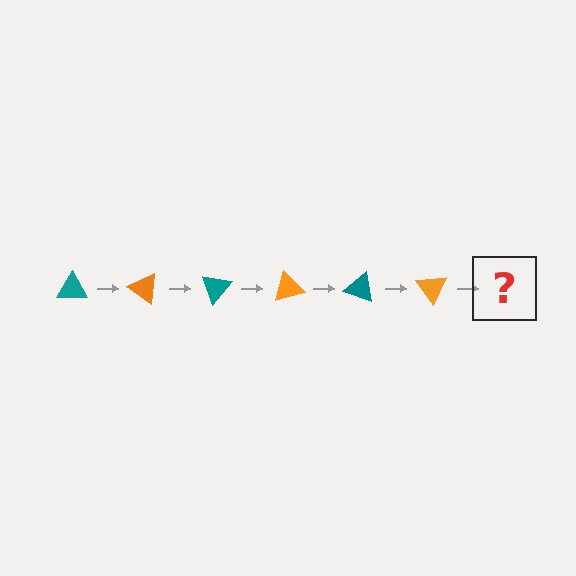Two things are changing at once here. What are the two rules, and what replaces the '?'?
The two rules are that it rotates 35 degrees each step and the color cycles through teal and orange. The '?' should be a teal triangle, rotated 210 degrees from the start.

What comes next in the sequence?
The next element should be a teal triangle, rotated 210 degrees from the start.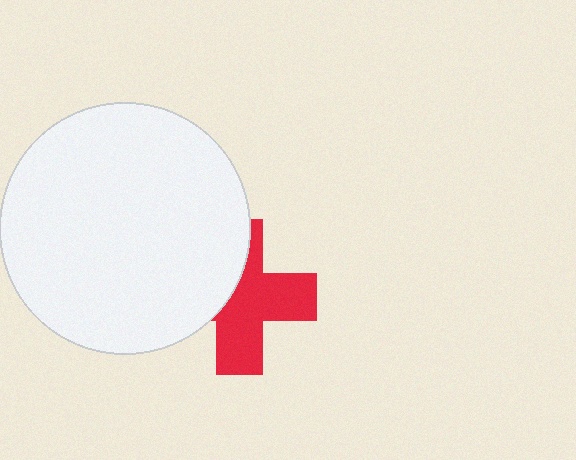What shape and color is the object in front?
The object in front is a white circle.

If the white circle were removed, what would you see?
You would see the complete red cross.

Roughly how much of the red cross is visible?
About half of it is visible (roughly 60%).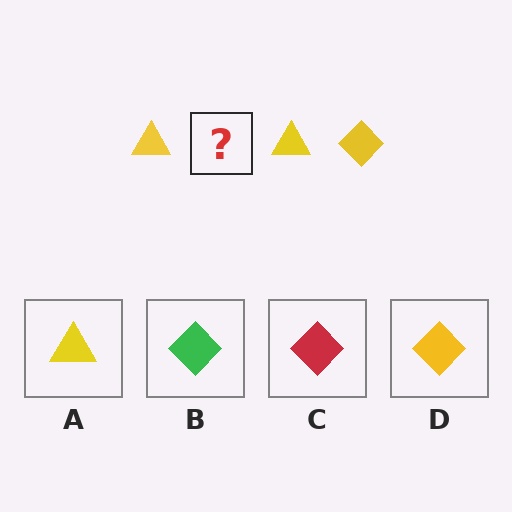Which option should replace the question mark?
Option D.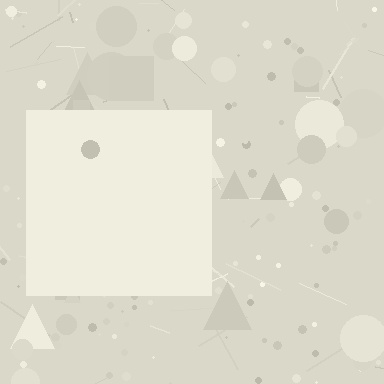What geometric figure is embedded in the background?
A square is embedded in the background.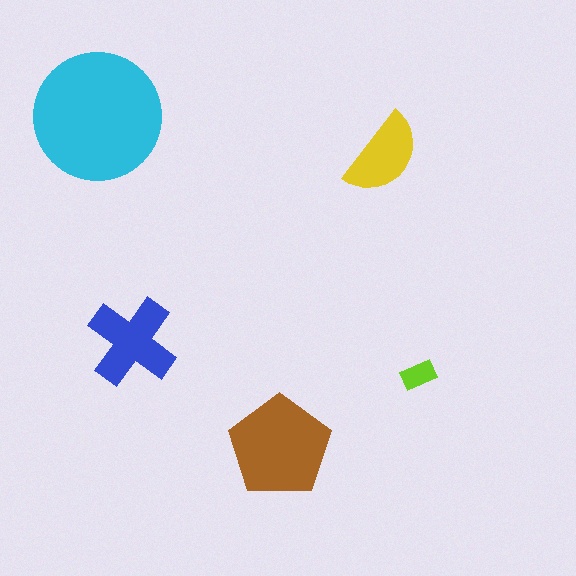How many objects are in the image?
There are 5 objects in the image.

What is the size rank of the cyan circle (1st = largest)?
1st.